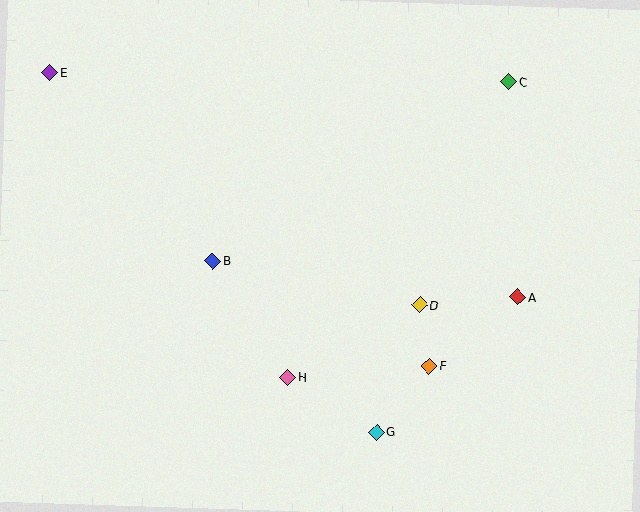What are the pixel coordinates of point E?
Point E is at (49, 73).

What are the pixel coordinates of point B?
Point B is at (213, 261).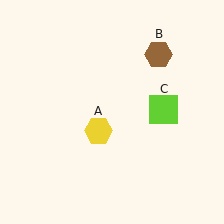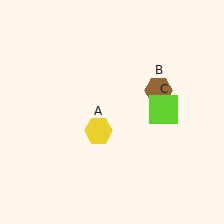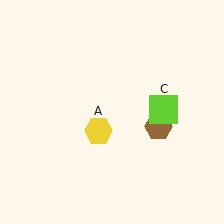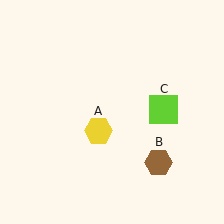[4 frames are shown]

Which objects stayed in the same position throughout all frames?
Yellow hexagon (object A) and lime square (object C) remained stationary.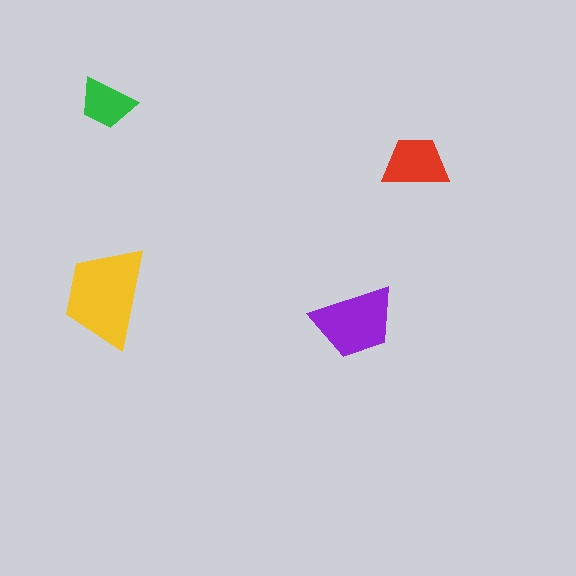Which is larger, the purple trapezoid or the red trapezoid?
The purple one.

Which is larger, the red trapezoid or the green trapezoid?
The red one.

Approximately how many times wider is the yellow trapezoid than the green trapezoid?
About 2 times wider.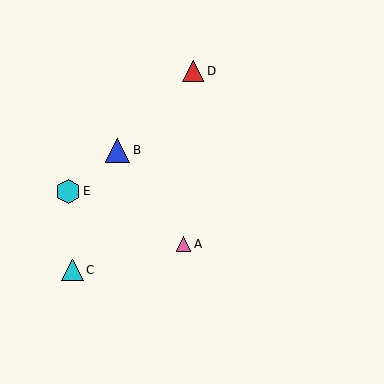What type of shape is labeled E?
Shape E is a cyan hexagon.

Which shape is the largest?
The blue triangle (labeled B) is the largest.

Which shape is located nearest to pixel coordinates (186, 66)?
The red triangle (labeled D) at (193, 71) is nearest to that location.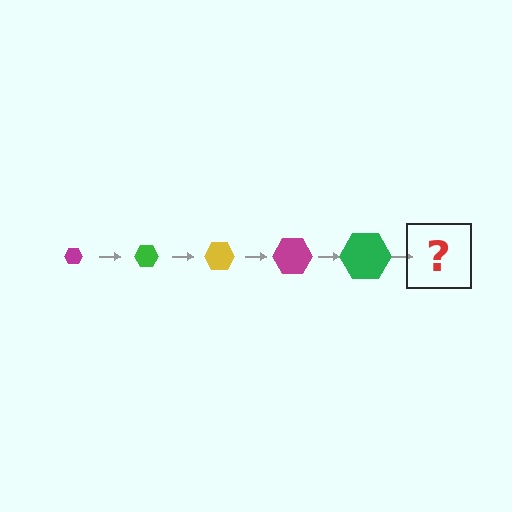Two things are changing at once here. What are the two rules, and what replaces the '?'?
The two rules are that the hexagon grows larger each step and the color cycles through magenta, green, and yellow. The '?' should be a yellow hexagon, larger than the previous one.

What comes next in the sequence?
The next element should be a yellow hexagon, larger than the previous one.